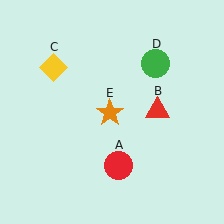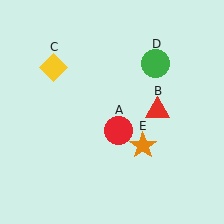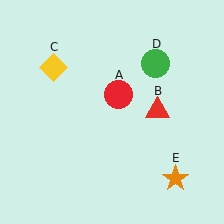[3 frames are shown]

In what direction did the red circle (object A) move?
The red circle (object A) moved up.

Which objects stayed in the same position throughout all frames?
Red triangle (object B) and yellow diamond (object C) and green circle (object D) remained stationary.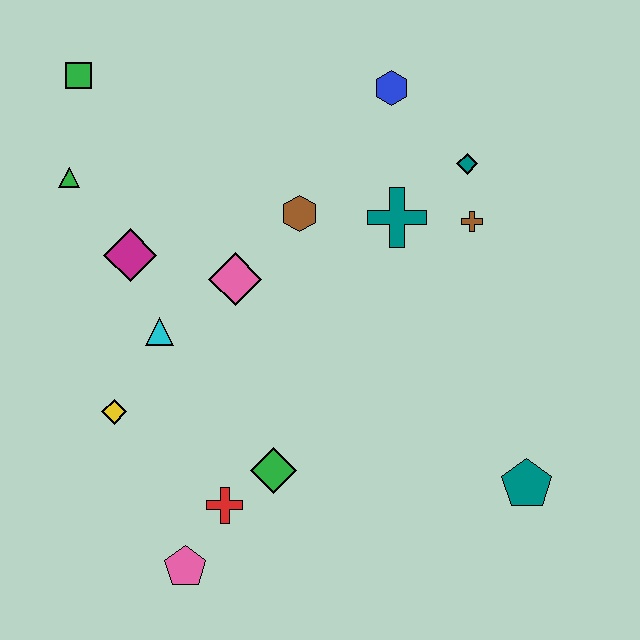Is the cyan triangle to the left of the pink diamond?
Yes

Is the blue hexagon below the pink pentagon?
No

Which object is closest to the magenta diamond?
The cyan triangle is closest to the magenta diamond.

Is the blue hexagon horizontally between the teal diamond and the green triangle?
Yes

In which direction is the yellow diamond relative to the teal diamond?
The yellow diamond is to the left of the teal diamond.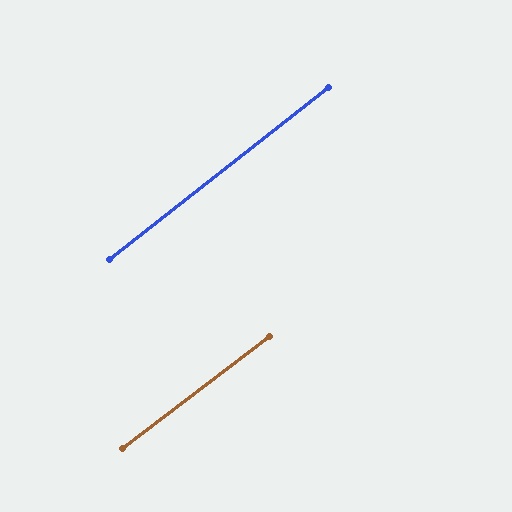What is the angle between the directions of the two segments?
Approximately 1 degree.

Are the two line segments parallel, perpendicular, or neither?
Parallel — their directions differ by only 0.8°.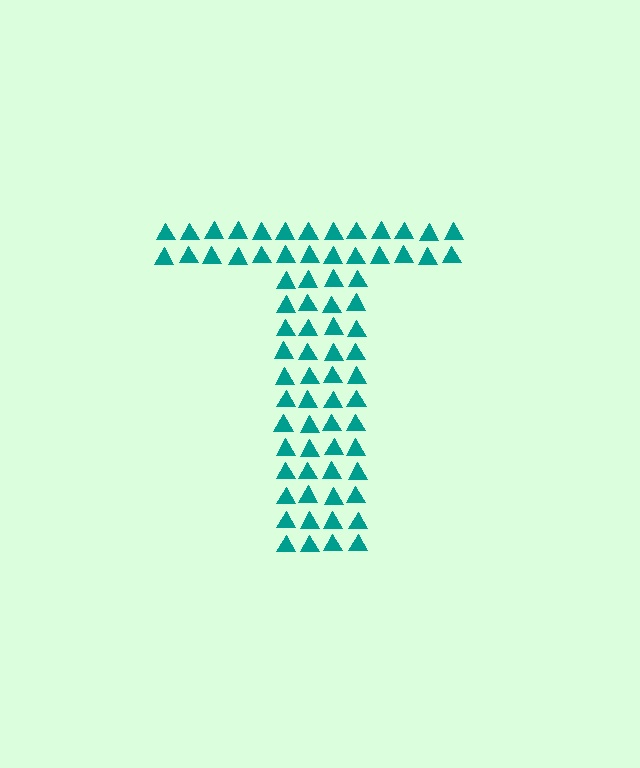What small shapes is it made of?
It is made of small triangles.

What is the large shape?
The large shape is the letter T.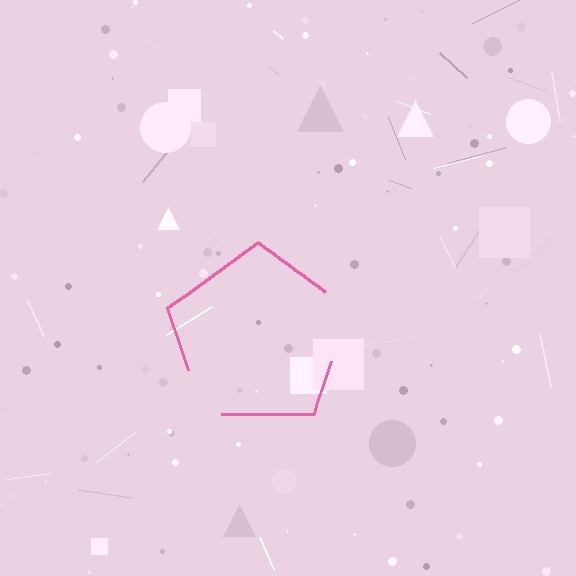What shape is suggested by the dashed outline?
The dashed outline suggests a pentagon.